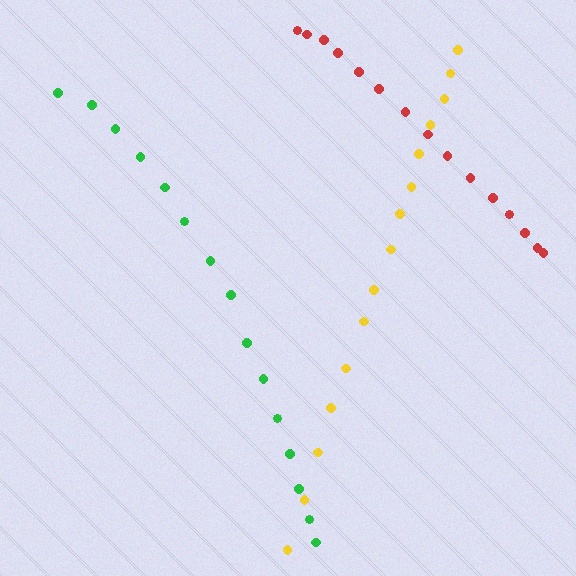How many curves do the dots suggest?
There are 3 distinct paths.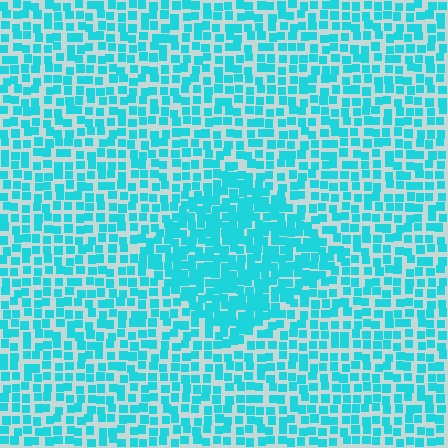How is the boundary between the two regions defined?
The boundary is defined by a change in element density (approximately 1.7x ratio). All elements are the same color, size, and shape.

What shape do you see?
I see a diamond.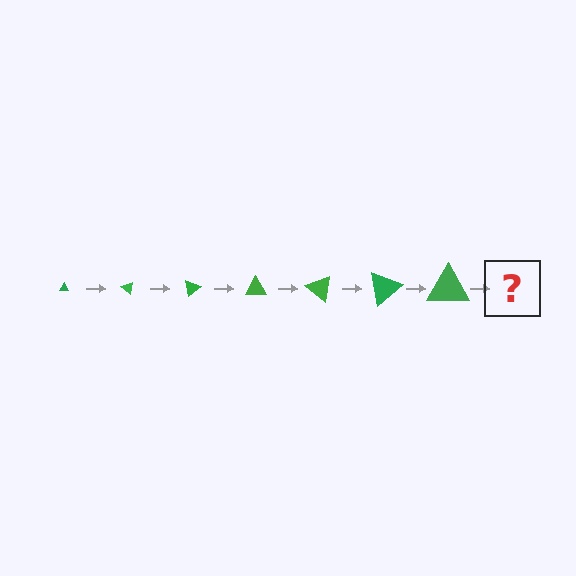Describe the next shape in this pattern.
It should be a triangle, larger than the previous one and rotated 280 degrees from the start.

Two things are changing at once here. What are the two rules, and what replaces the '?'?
The two rules are that the triangle grows larger each step and it rotates 40 degrees each step. The '?' should be a triangle, larger than the previous one and rotated 280 degrees from the start.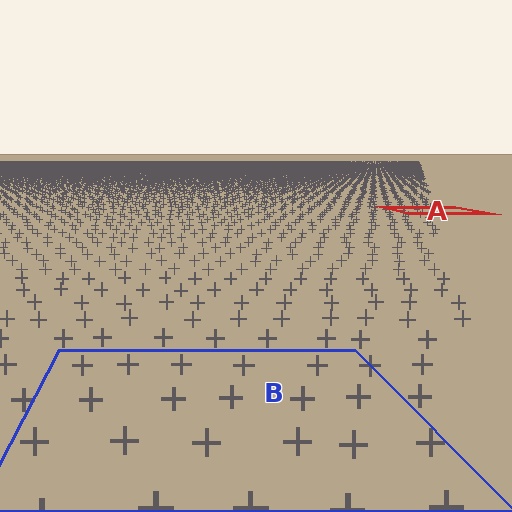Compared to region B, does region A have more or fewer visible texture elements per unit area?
Region A has more texture elements per unit area — they are packed more densely because it is farther away.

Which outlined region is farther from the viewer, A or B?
Region A is farther from the viewer — the texture elements inside it appear smaller and more densely packed.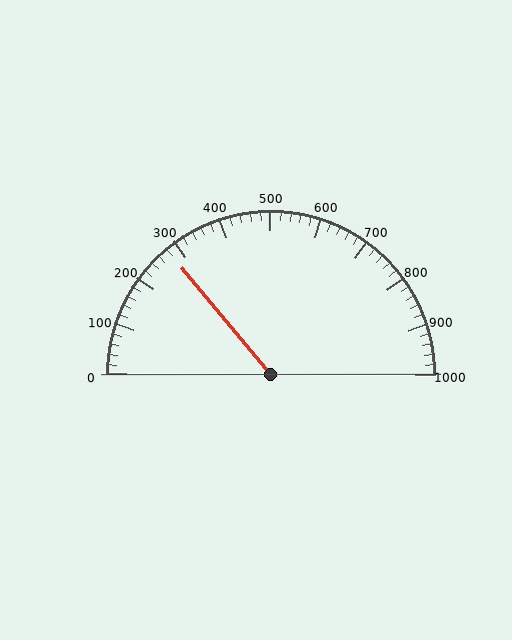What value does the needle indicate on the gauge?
The needle indicates approximately 280.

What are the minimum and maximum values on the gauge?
The gauge ranges from 0 to 1000.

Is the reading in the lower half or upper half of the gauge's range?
The reading is in the lower half of the range (0 to 1000).